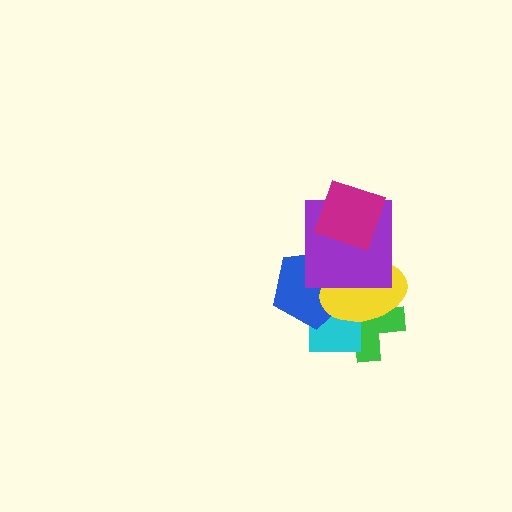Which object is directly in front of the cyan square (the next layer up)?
The blue pentagon is directly in front of the cyan square.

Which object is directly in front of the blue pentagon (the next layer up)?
The yellow ellipse is directly in front of the blue pentagon.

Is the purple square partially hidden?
Yes, it is partially covered by another shape.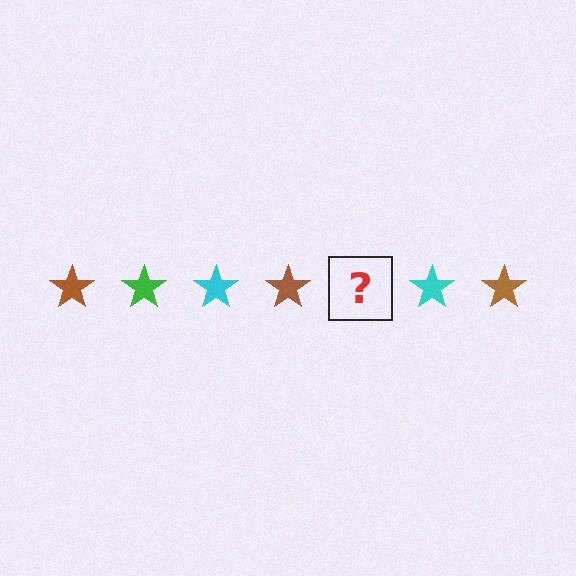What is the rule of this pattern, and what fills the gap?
The rule is that the pattern cycles through brown, green, cyan stars. The gap should be filled with a green star.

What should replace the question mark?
The question mark should be replaced with a green star.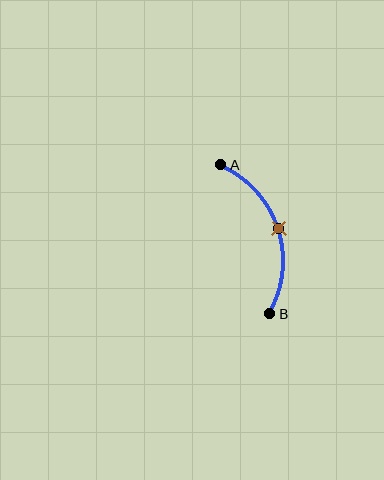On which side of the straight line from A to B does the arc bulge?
The arc bulges to the right of the straight line connecting A and B.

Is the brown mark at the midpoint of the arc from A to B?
Yes. The brown mark lies on the arc at equal arc-length from both A and B — it is the arc midpoint.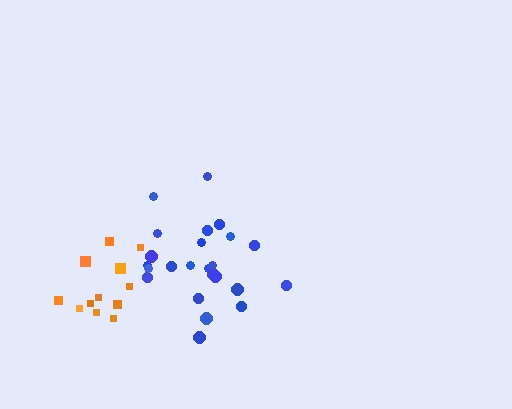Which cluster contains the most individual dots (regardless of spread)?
Blue (24).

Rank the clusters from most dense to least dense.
orange, blue.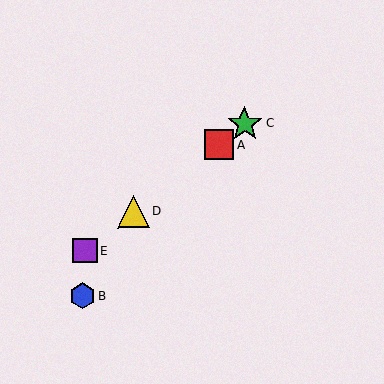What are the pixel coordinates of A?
Object A is at (219, 144).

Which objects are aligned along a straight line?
Objects A, C, D, E are aligned along a straight line.